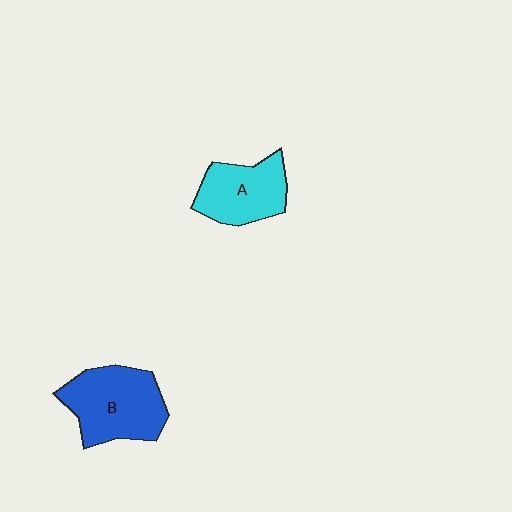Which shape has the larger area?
Shape B (blue).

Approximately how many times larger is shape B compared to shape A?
Approximately 1.3 times.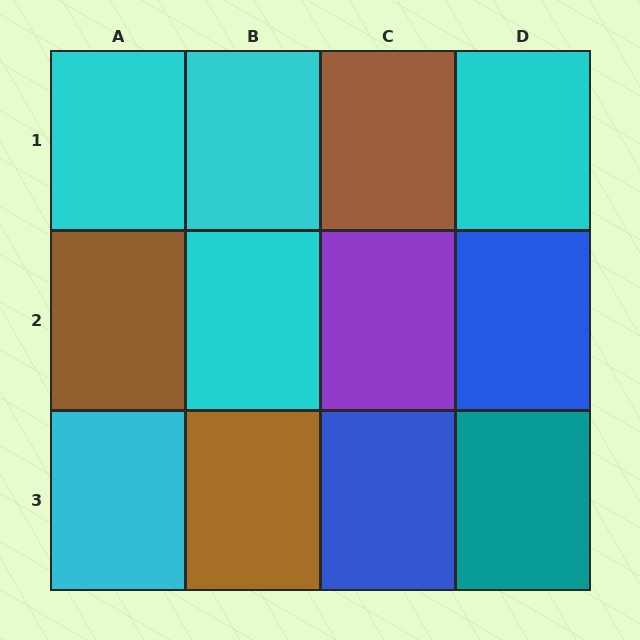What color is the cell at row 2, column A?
Brown.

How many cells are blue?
2 cells are blue.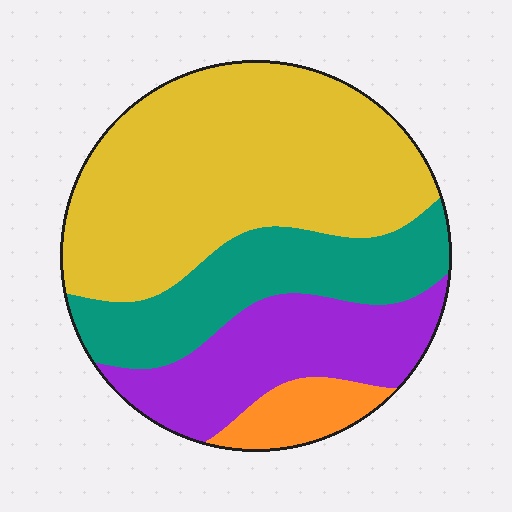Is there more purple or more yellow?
Yellow.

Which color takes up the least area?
Orange, at roughly 5%.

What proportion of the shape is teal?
Teal takes up about one fifth (1/5) of the shape.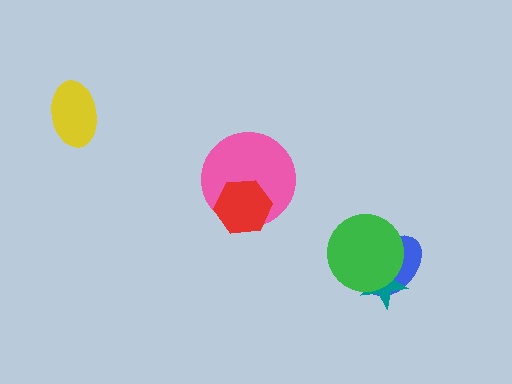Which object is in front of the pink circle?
The red hexagon is in front of the pink circle.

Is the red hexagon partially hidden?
No, no other shape covers it.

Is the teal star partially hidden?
Yes, it is partially covered by another shape.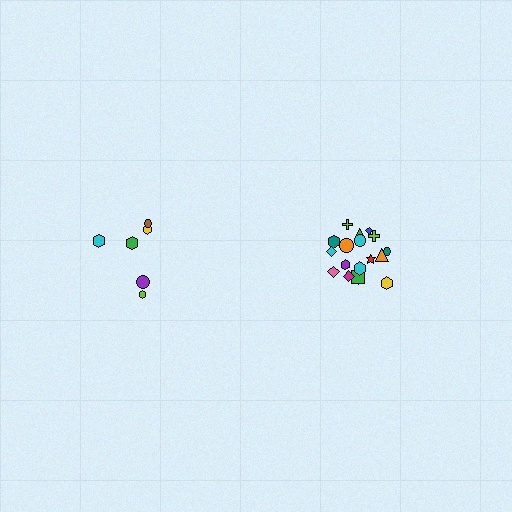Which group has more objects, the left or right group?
The right group.